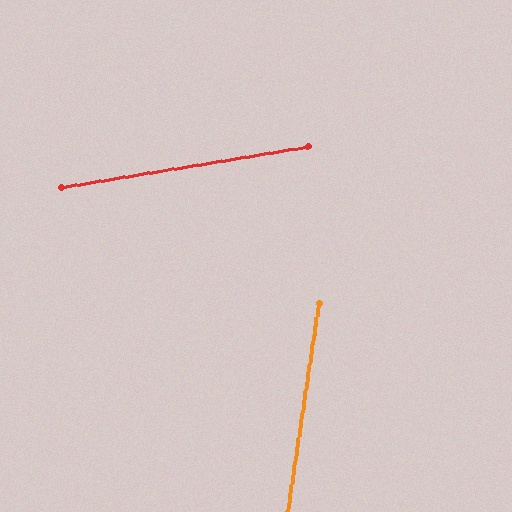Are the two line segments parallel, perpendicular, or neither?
Neither parallel nor perpendicular — they differ by about 72°.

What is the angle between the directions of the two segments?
Approximately 72 degrees.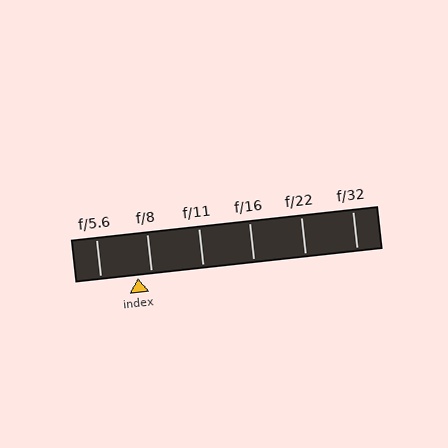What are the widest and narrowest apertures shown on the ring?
The widest aperture shown is f/5.6 and the narrowest is f/32.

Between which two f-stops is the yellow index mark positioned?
The index mark is between f/5.6 and f/8.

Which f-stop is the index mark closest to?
The index mark is closest to f/8.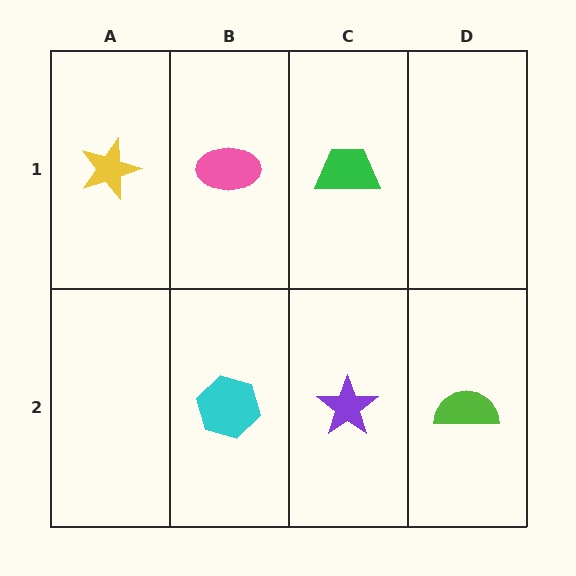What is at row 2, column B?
A cyan hexagon.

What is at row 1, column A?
A yellow star.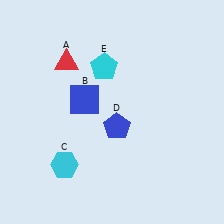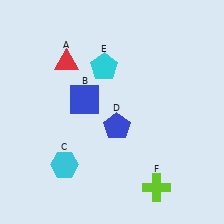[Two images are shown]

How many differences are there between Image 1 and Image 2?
There is 1 difference between the two images.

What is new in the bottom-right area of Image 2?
A lime cross (F) was added in the bottom-right area of Image 2.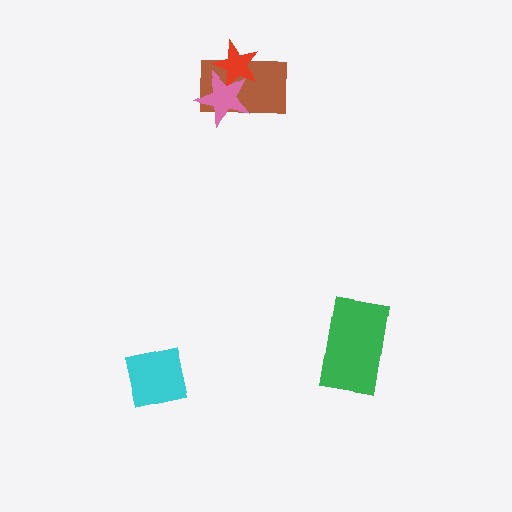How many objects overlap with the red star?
2 objects overlap with the red star.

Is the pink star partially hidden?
No, no other shape covers it.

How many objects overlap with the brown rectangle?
2 objects overlap with the brown rectangle.